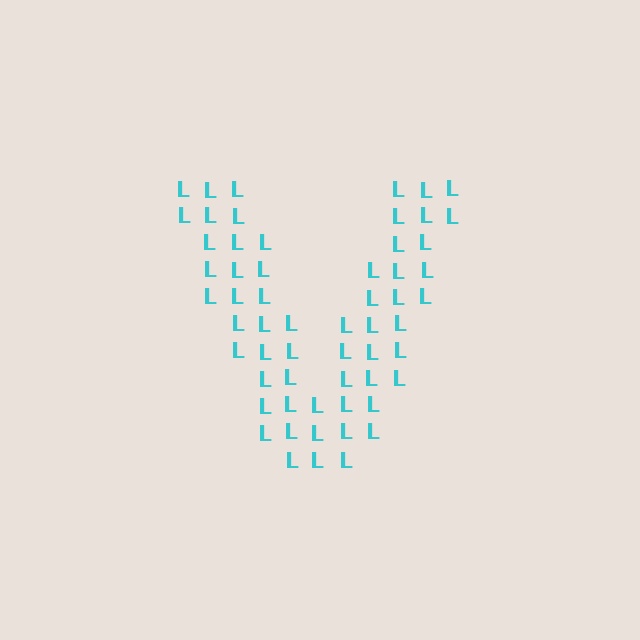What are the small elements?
The small elements are letter L's.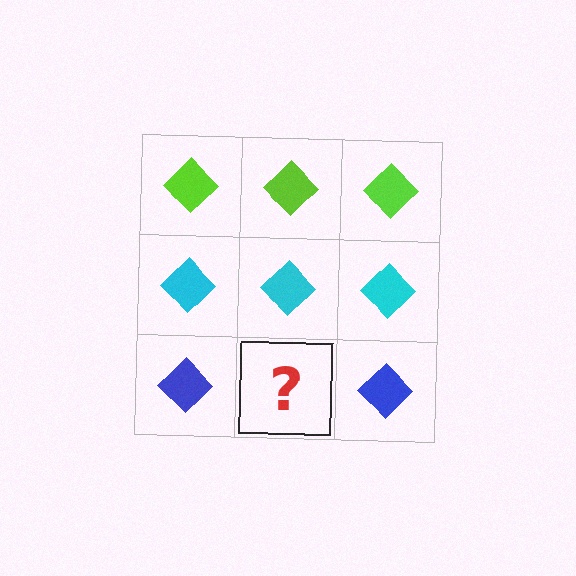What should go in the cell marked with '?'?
The missing cell should contain a blue diamond.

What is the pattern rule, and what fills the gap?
The rule is that each row has a consistent color. The gap should be filled with a blue diamond.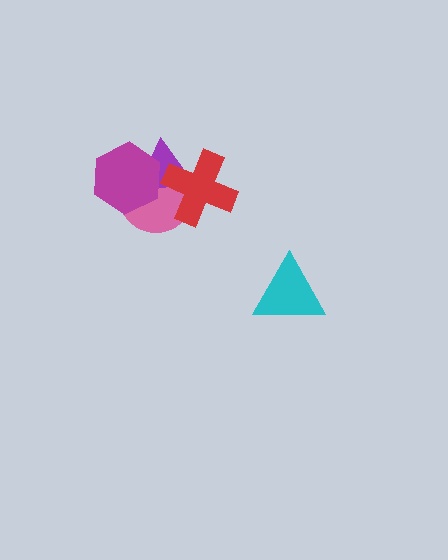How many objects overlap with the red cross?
2 objects overlap with the red cross.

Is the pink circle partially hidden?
Yes, it is partially covered by another shape.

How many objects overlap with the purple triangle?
3 objects overlap with the purple triangle.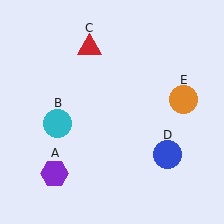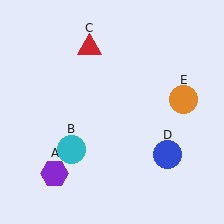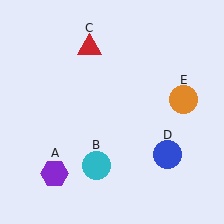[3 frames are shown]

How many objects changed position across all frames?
1 object changed position: cyan circle (object B).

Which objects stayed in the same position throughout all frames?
Purple hexagon (object A) and red triangle (object C) and blue circle (object D) and orange circle (object E) remained stationary.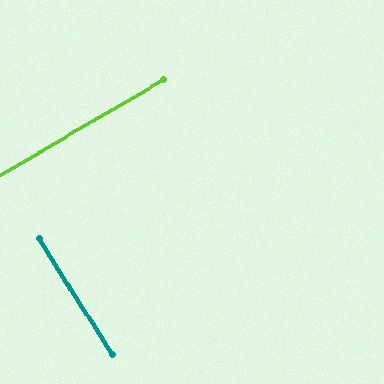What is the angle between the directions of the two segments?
Approximately 88 degrees.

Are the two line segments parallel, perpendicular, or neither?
Perpendicular — they meet at approximately 88°.